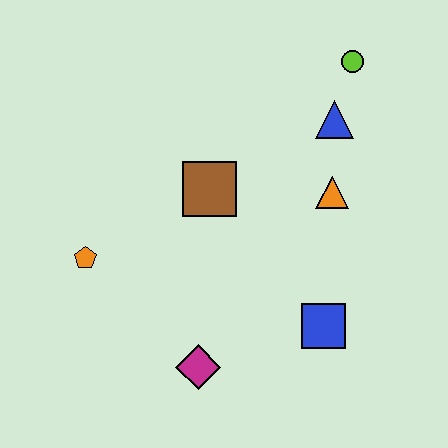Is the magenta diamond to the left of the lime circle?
Yes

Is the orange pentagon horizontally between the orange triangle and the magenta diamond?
No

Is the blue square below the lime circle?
Yes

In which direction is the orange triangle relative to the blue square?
The orange triangle is above the blue square.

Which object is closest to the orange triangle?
The blue triangle is closest to the orange triangle.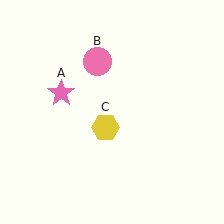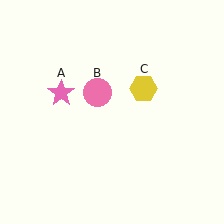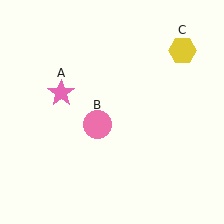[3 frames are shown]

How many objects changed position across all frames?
2 objects changed position: pink circle (object B), yellow hexagon (object C).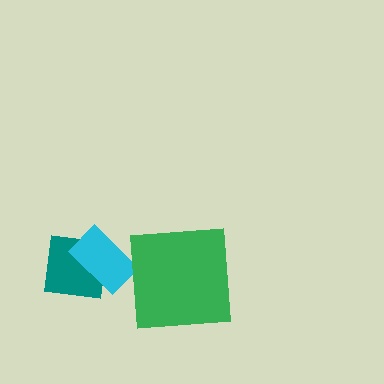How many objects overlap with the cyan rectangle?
1 object overlaps with the cyan rectangle.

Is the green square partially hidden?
No, no other shape covers it.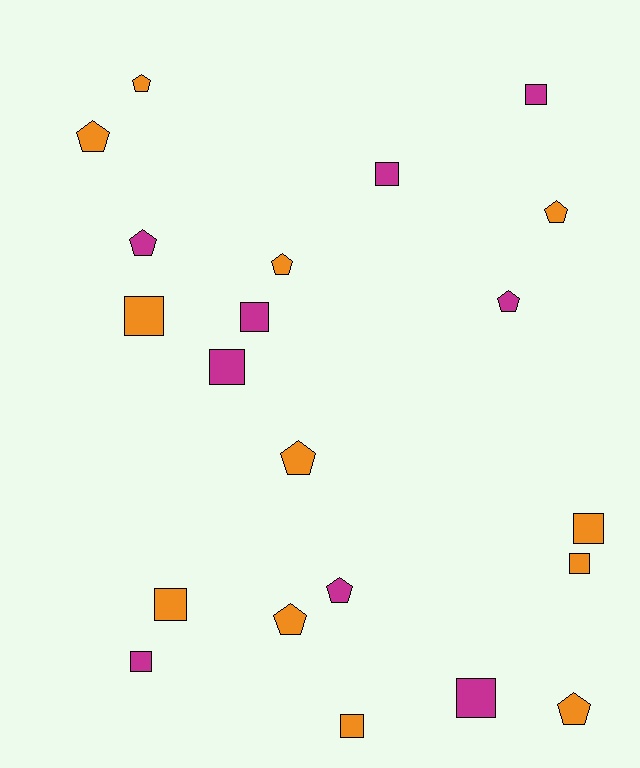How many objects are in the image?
There are 21 objects.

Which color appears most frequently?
Orange, with 12 objects.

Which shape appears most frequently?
Square, with 11 objects.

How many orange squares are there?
There are 5 orange squares.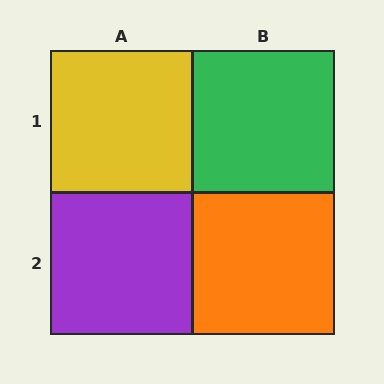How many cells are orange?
1 cell is orange.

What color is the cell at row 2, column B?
Orange.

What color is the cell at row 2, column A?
Purple.